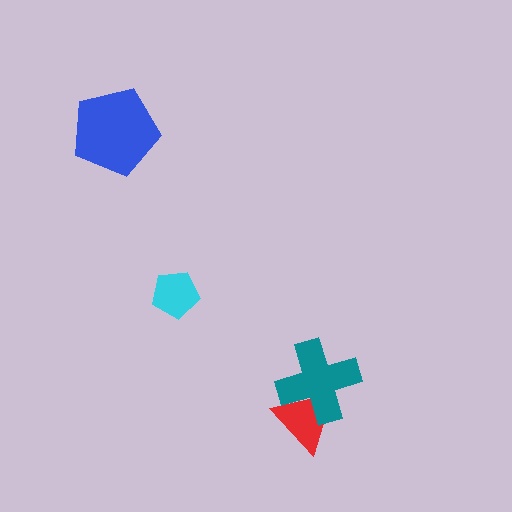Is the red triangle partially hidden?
Yes, it is partially covered by another shape.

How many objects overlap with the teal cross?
1 object overlaps with the teal cross.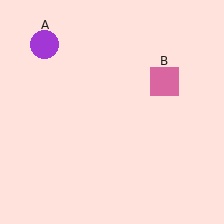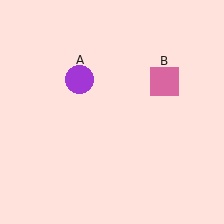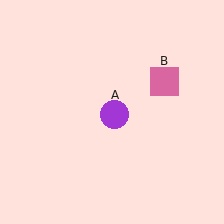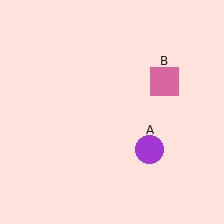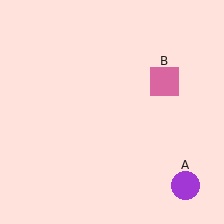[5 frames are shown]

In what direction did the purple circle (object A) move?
The purple circle (object A) moved down and to the right.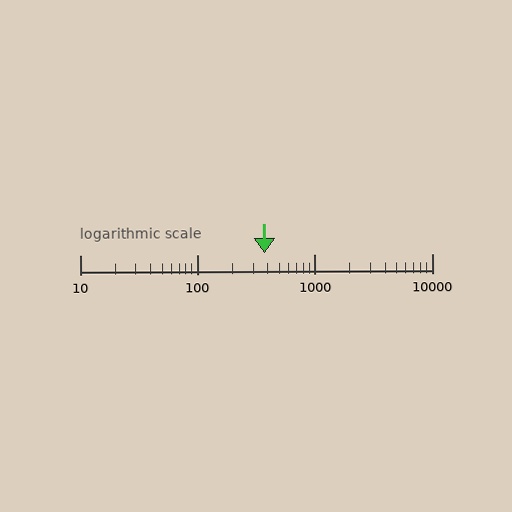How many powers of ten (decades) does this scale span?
The scale spans 3 decades, from 10 to 10000.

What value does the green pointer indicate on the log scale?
The pointer indicates approximately 370.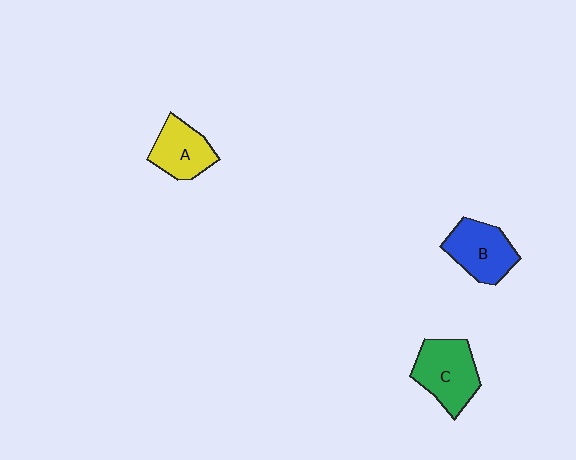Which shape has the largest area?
Shape C (green).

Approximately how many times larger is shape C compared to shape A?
Approximately 1.3 times.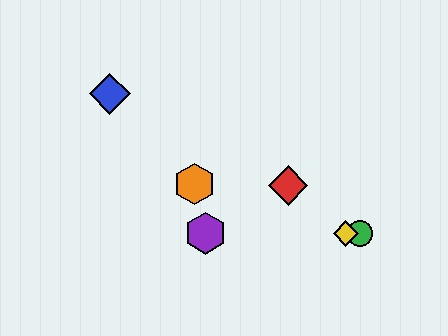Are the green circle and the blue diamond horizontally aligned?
No, the green circle is at y≈233 and the blue diamond is at y≈94.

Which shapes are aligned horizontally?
The green circle, the yellow diamond, the purple hexagon are aligned horizontally.